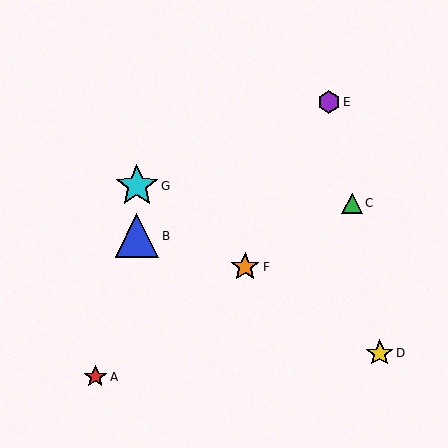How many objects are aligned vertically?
2 objects (B, G) are aligned vertically.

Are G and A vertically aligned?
No, G is at x≈137 and A is at x≈95.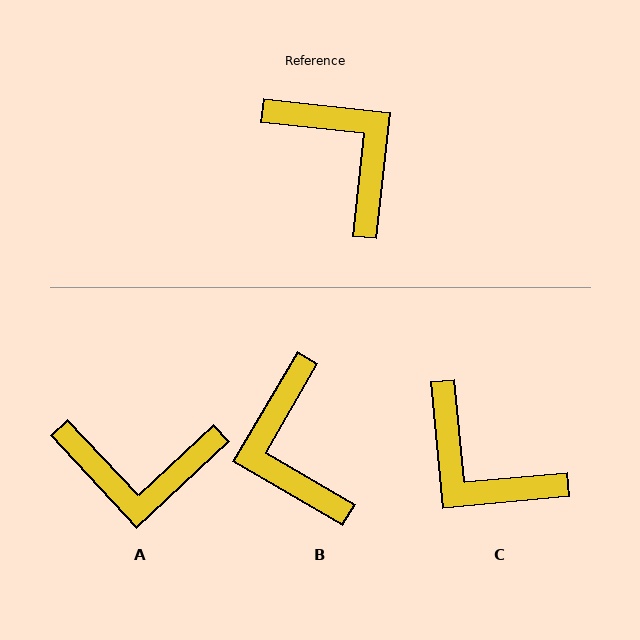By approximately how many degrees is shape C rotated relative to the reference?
Approximately 169 degrees clockwise.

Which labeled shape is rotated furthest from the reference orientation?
C, about 169 degrees away.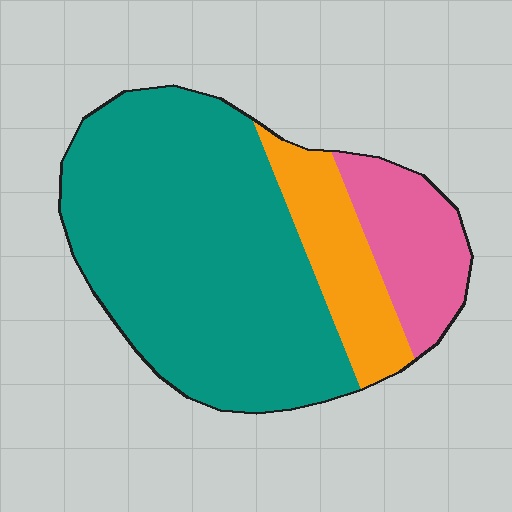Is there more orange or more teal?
Teal.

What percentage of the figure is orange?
Orange covers 16% of the figure.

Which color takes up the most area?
Teal, at roughly 70%.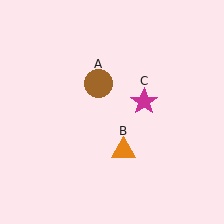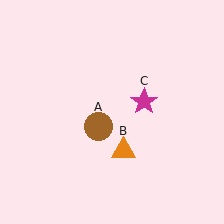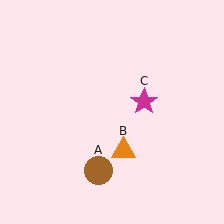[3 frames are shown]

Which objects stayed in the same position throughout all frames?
Orange triangle (object B) and magenta star (object C) remained stationary.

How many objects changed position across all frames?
1 object changed position: brown circle (object A).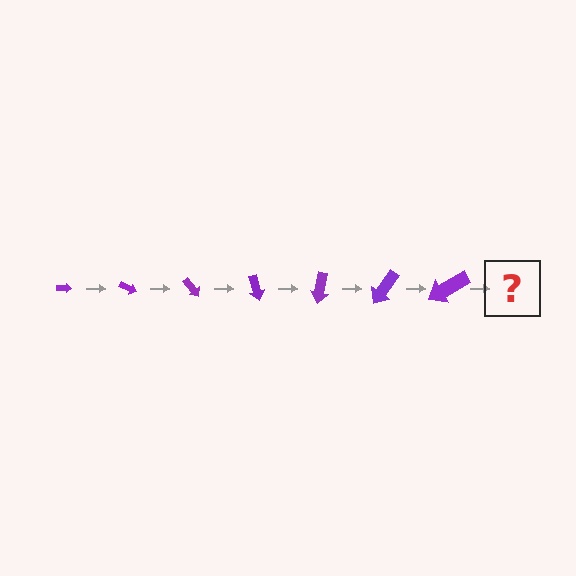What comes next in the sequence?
The next element should be an arrow, larger than the previous one and rotated 175 degrees from the start.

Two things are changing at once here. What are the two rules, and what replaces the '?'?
The two rules are that the arrow grows larger each step and it rotates 25 degrees each step. The '?' should be an arrow, larger than the previous one and rotated 175 degrees from the start.